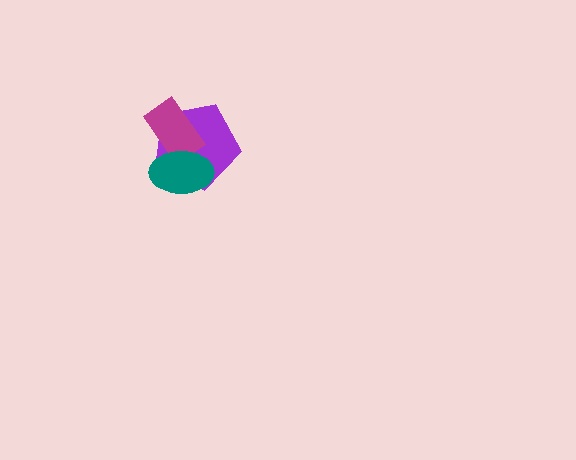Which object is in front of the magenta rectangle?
The teal ellipse is in front of the magenta rectangle.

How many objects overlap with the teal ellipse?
2 objects overlap with the teal ellipse.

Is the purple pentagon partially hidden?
Yes, it is partially covered by another shape.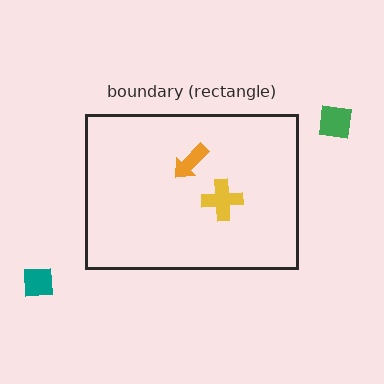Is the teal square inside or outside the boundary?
Outside.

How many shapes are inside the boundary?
2 inside, 2 outside.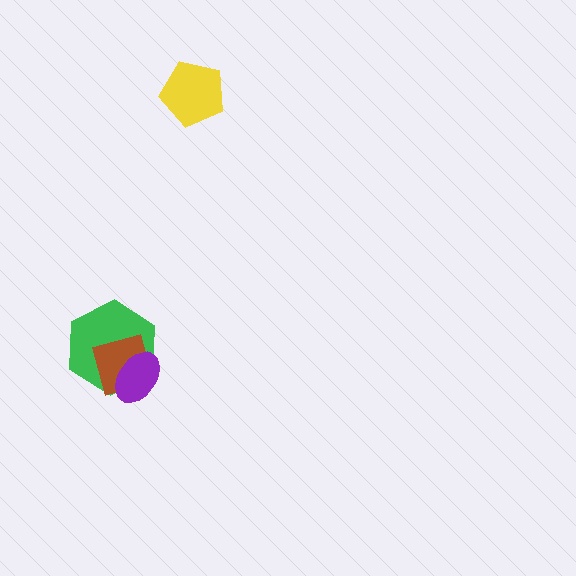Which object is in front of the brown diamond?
The purple ellipse is in front of the brown diamond.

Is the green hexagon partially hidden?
Yes, it is partially covered by another shape.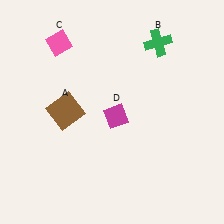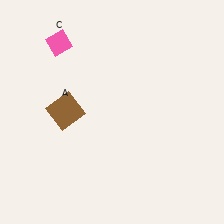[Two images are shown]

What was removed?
The green cross (B), the magenta diamond (D) were removed in Image 2.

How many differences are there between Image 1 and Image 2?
There are 2 differences between the two images.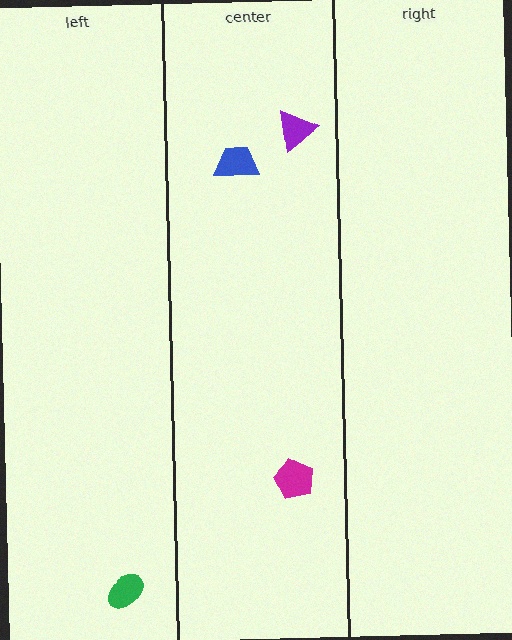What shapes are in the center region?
The blue trapezoid, the purple triangle, the magenta pentagon.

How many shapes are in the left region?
1.